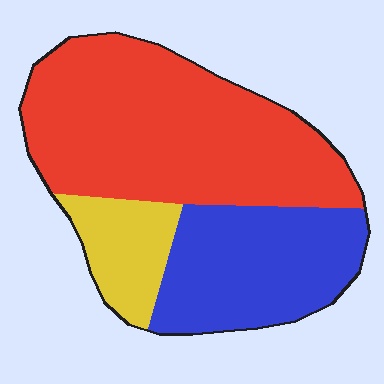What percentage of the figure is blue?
Blue covers about 30% of the figure.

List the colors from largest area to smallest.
From largest to smallest: red, blue, yellow.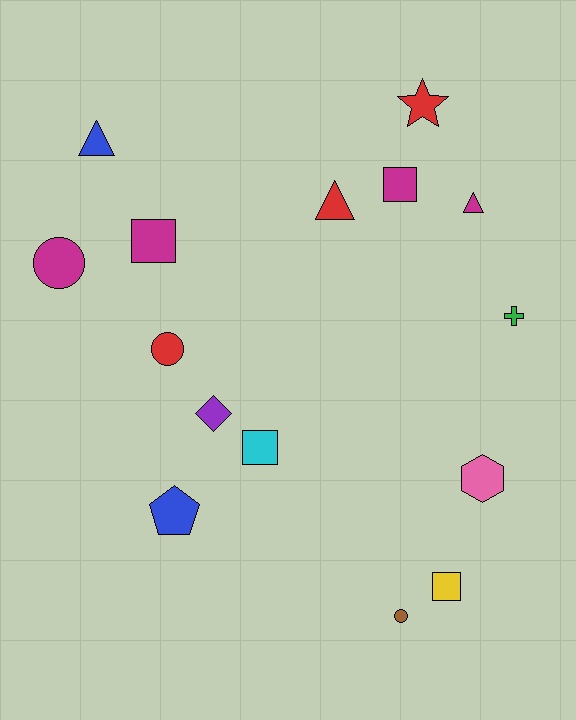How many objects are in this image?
There are 15 objects.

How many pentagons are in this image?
There is 1 pentagon.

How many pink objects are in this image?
There is 1 pink object.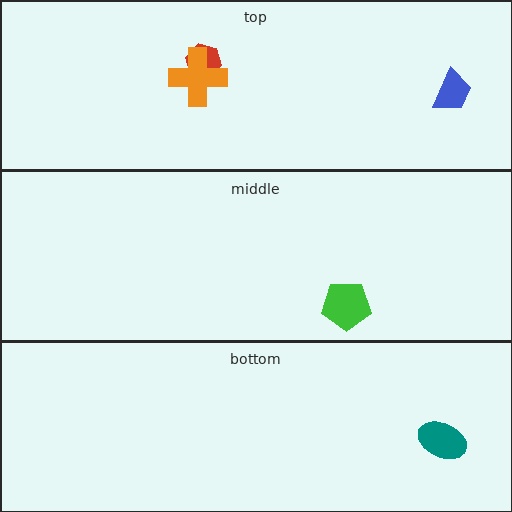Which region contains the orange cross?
The top region.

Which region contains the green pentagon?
The middle region.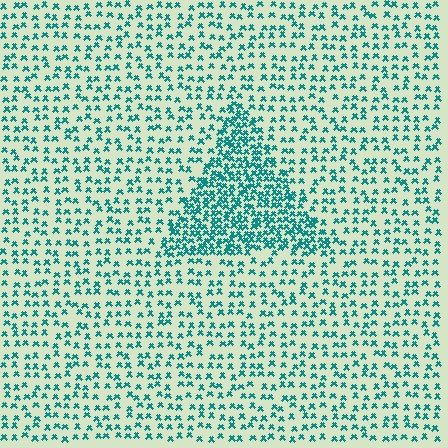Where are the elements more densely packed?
The elements are more densely packed inside the triangle boundary.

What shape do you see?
I see a triangle.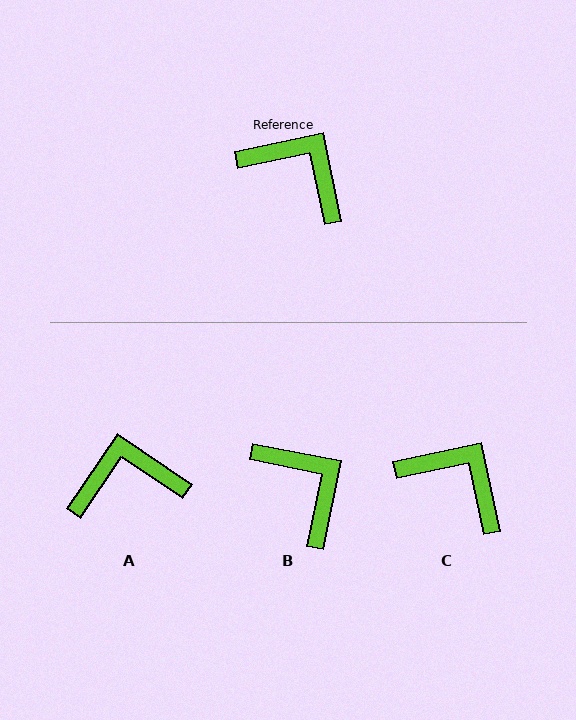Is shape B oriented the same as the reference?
No, it is off by about 23 degrees.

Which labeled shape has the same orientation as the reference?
C.